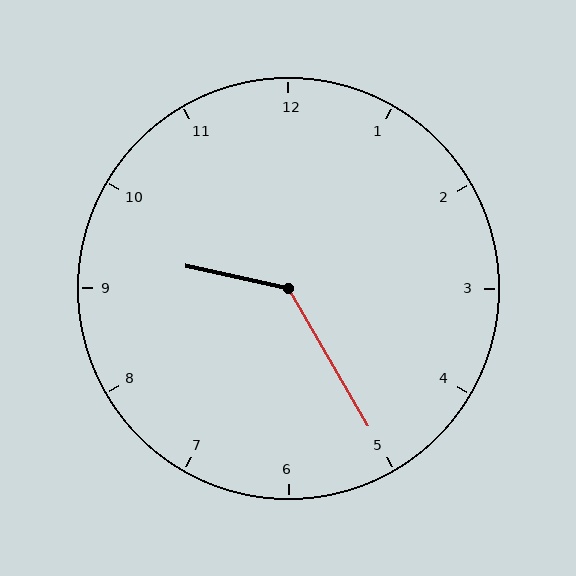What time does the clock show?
9:25.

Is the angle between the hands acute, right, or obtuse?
It is obtuse.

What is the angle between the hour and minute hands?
Approximately 132 degrees.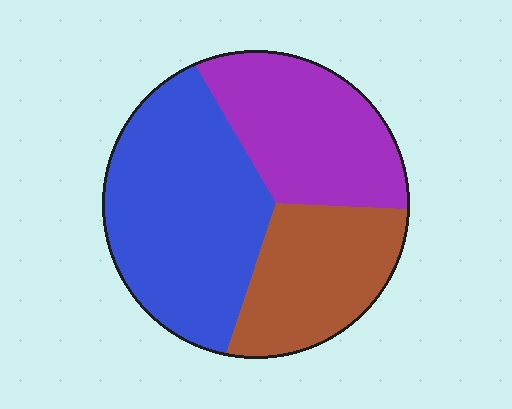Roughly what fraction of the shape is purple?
Purple covers around 30% of the shape.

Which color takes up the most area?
Blue, at roughly 45%.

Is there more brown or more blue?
Blue.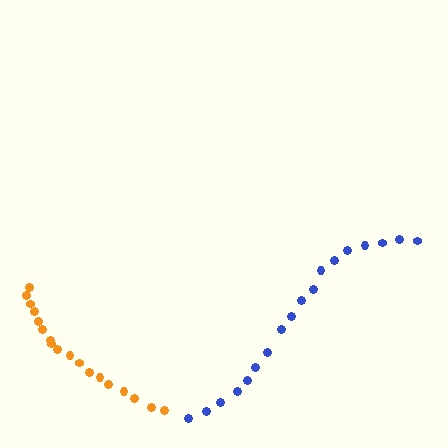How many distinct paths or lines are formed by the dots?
There are 2 distinct paths.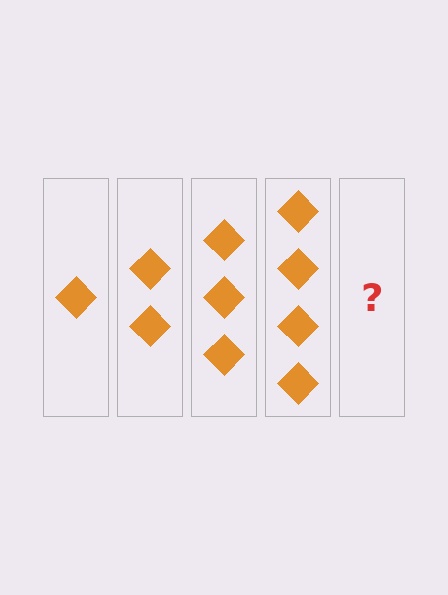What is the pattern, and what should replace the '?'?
The pattern is that each step adds one more diamond. The '?' should be 5 diamonds.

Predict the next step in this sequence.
The next step is 5 diamonds.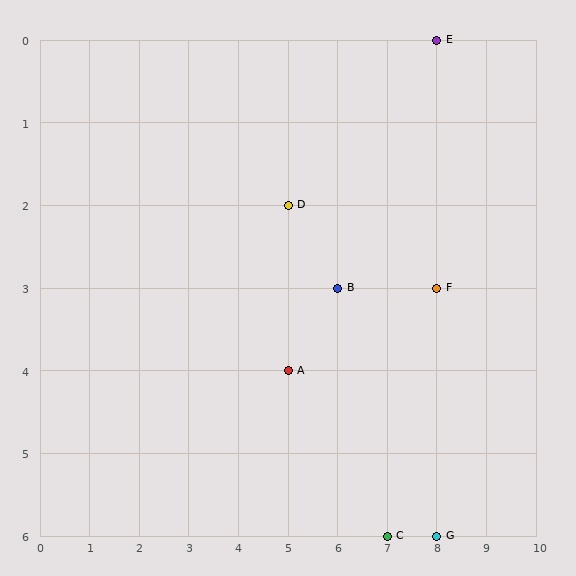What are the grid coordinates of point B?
Point B is at grid coordinates (6, 3).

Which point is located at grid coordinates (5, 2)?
Point D is at (5, 2).